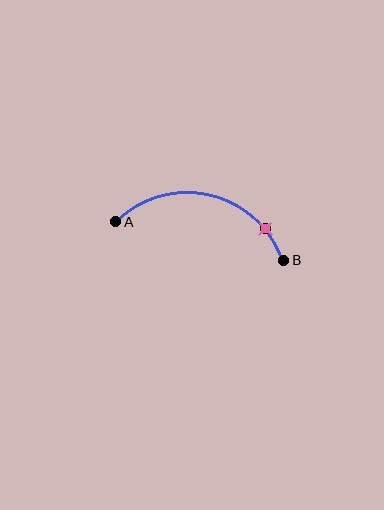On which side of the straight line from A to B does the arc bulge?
The arc bulges above the straight line connecting A and B.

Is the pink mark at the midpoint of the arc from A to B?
No. The pink mark lies on the arc but is closer to endpoint B. The arc midpoint would be at the point on the curve equidistant along the arc from both A and B.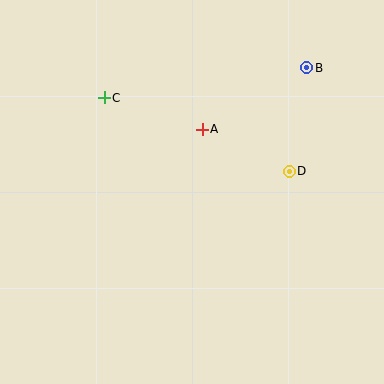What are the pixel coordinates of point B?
Point B is at (307, 68).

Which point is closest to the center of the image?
Point A at (202, 129) is closest to the center.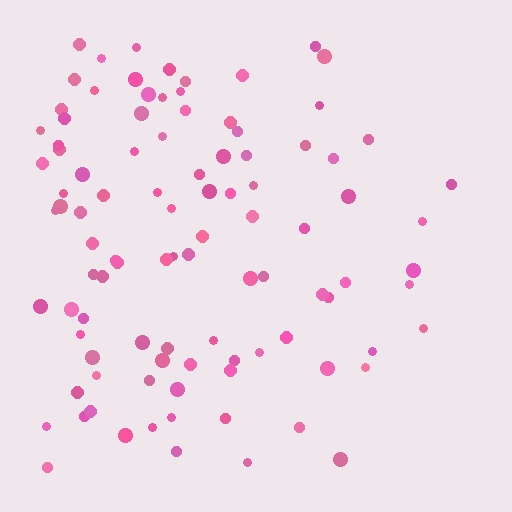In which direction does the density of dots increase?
From right to left, with the left side densest.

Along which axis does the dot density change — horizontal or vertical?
Horizontal.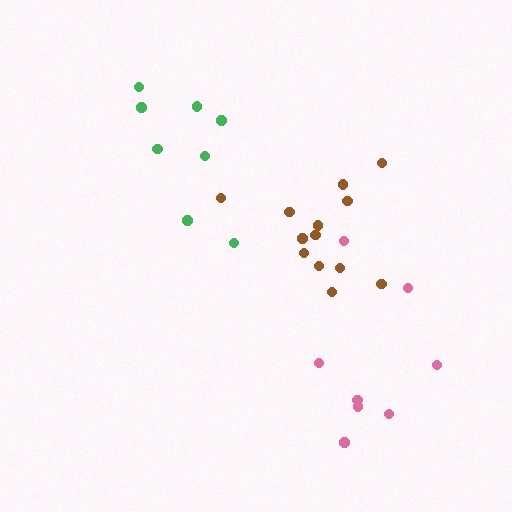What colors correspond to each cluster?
The clusters are colored: green, pink, brown.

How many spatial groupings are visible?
There are 3 spatial groupings.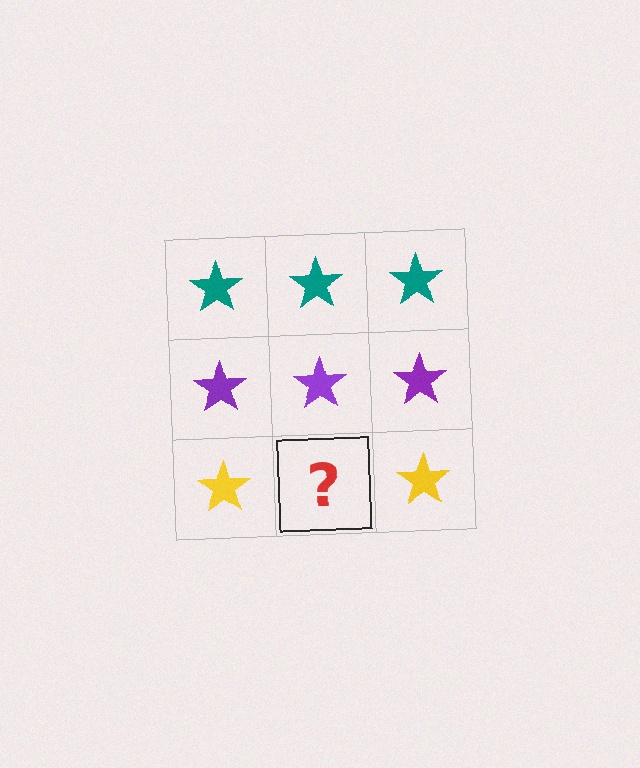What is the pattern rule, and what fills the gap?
The rule is that each row has a consistent color. The gap should be filled with a yellow star.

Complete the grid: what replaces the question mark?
The question mark should be replaced with a yellow star.